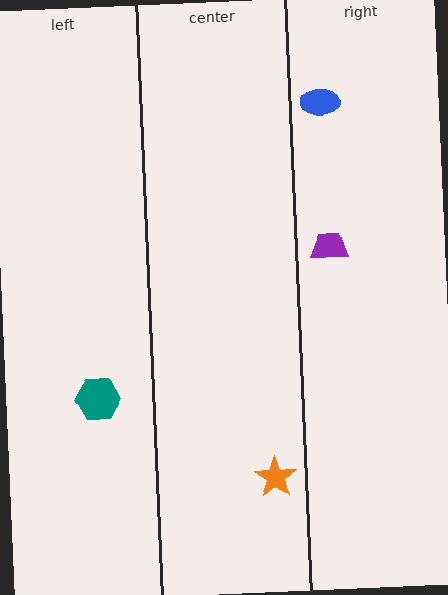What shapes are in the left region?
The teal hexagon.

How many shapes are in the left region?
1.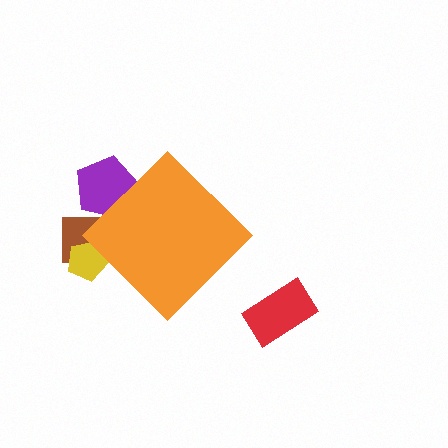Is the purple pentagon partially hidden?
Yes, the purple pentagon is partially hidden behind the orange diamond.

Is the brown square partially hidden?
Yes, the brown square is partially hidden behind the orange diamond.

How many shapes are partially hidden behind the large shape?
3 shapes are partially hidden.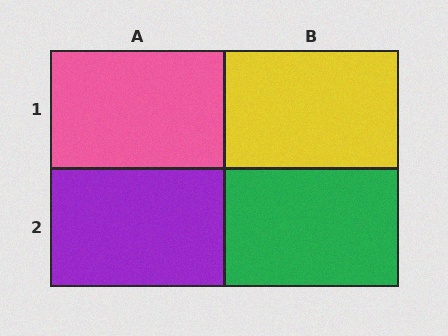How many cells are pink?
1 cell is pink.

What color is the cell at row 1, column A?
Pink.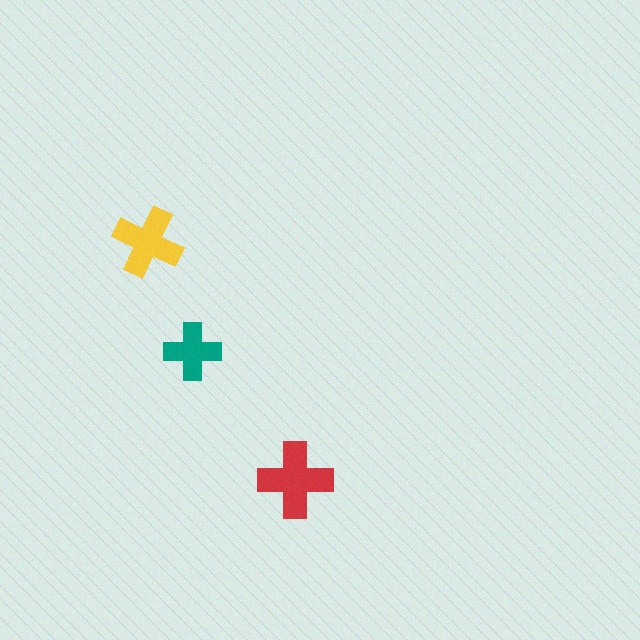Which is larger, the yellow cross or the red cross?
The red one.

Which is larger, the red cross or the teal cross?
The red one.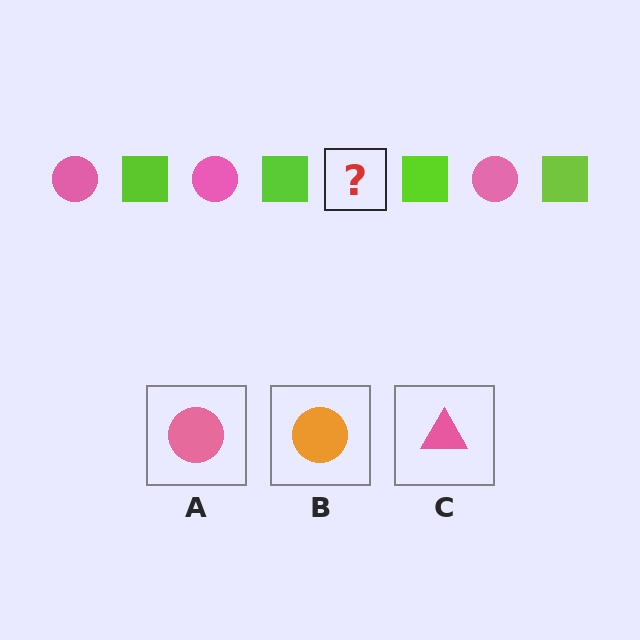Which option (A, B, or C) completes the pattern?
A.